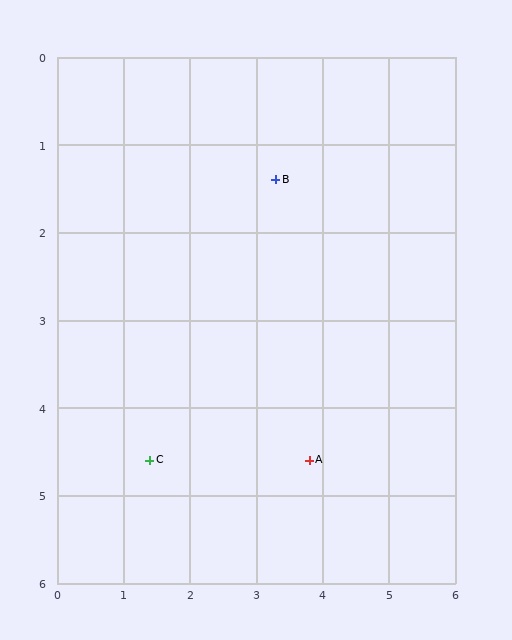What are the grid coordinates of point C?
Point C is at approximately (1.4, 4.6).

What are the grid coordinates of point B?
Point B is at approximately (3.3, 1.4).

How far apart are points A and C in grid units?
Points A and C are about 2.4 grid units apart.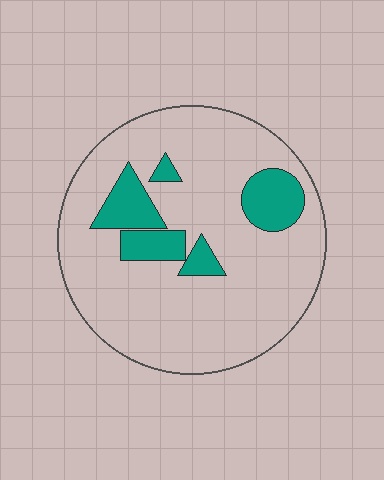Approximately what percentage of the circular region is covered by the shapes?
Approximately 15%.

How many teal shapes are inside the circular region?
5.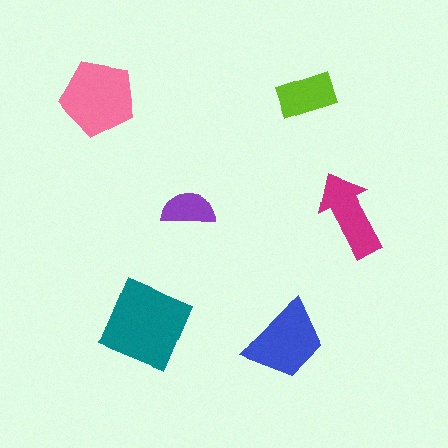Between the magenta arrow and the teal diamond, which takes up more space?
The teal diamond.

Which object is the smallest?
The purple semicircle.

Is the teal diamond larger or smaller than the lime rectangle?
Larger.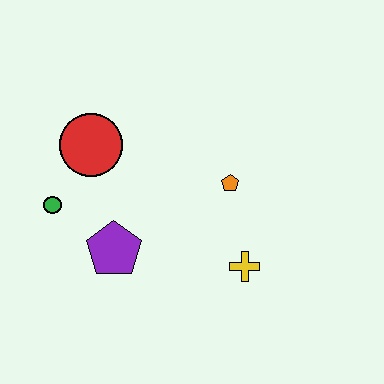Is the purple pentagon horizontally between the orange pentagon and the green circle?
Yes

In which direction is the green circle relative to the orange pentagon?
The green circle is to the left of the orange pentagon.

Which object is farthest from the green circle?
The yellow cross is farthest from the green circle.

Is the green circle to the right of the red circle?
No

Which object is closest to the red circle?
The green circle is closest to the red circle.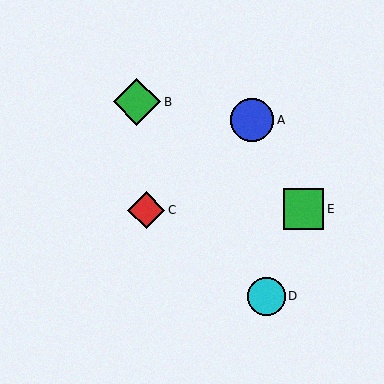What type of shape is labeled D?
Shape D is a cyan circle.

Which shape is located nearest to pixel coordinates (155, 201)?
The red diamond (labeled C) at (146, 210) is nearest to that location.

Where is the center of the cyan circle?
The center of the cyan circle is at (266, 296).